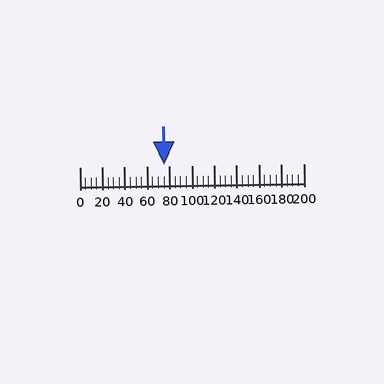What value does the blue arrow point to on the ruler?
The blue arrow points to approximately 75.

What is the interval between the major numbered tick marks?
The major tick marks are spaced 20 units apart.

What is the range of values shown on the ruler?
The ruler shows values from 0 to 200.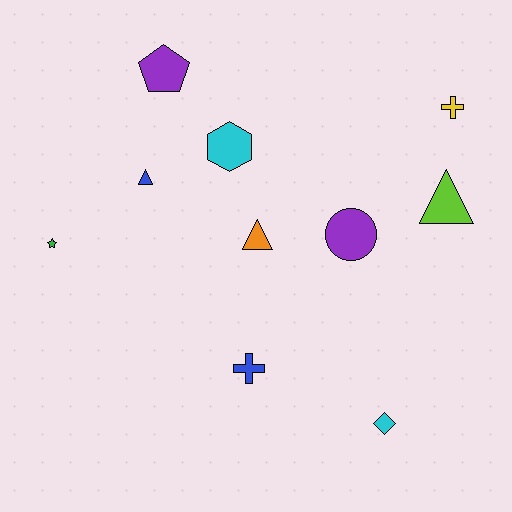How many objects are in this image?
There are 10 objects.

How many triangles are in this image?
There are 3 triangles.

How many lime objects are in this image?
There is 1 lime object.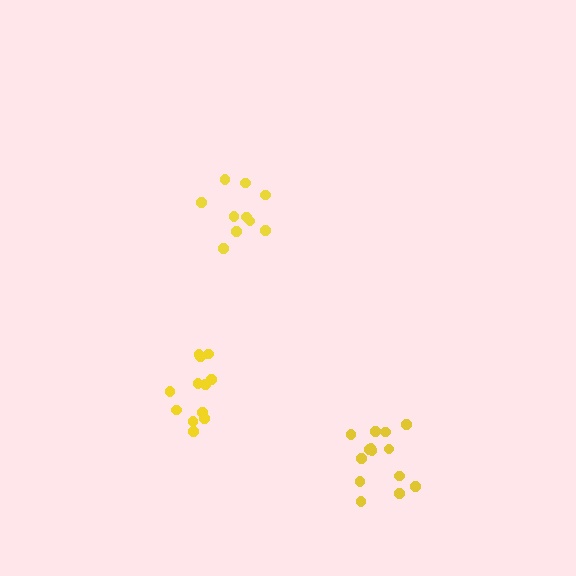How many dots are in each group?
Group 1: 12 dots, Group 2: 10 dots, Group 3: 14 dots (36 total).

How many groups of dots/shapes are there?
There are 3 groups.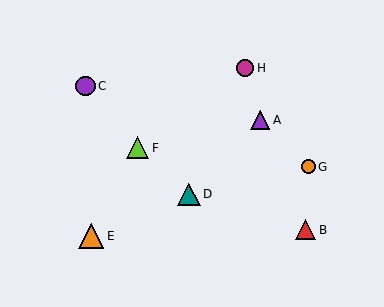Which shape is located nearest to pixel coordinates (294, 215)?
The red triangle (labeled B) at (305, 230) is nearest to that location.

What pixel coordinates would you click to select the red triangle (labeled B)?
Click at (305, 230) to select the red triangle B.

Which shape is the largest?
The orange triangle (labeled E) is the largest.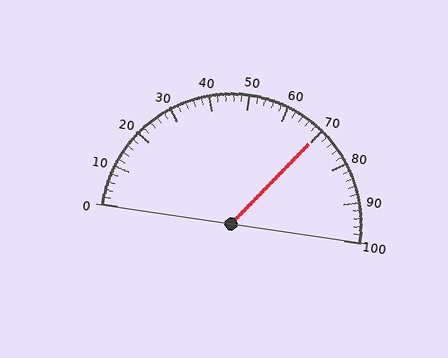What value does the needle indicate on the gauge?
The needle indicates approximately 70.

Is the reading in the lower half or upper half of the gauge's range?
The reading is in the upper half of the range (0 to 100).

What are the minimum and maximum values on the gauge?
The gauge ranges from 0 to 100.